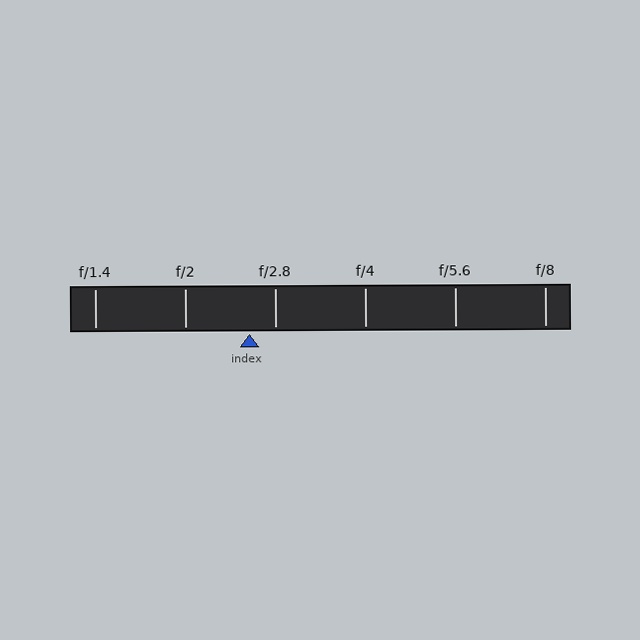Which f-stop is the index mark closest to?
The index mark is closest to f/2.8.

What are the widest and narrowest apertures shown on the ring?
The widest aperture shown is f/1.4 and the narrowest is f/8.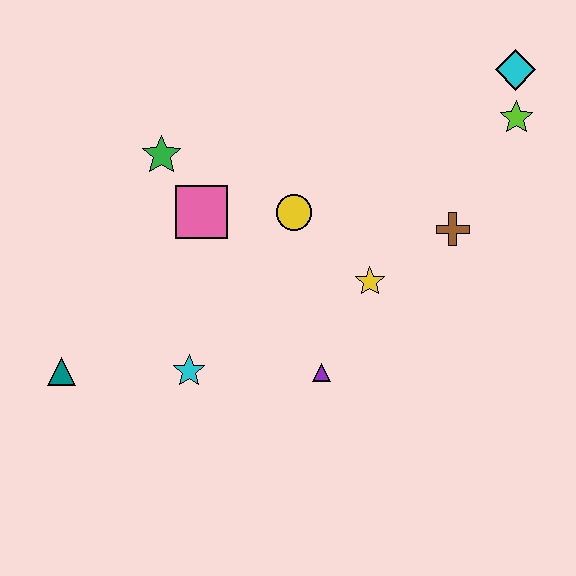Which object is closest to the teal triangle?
The cyan star is closest to the teal triangle.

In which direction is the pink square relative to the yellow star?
The pink square is to the left of the yellow star.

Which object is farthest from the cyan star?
The cyan diamond is farthest from the cyan star.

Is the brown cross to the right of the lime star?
No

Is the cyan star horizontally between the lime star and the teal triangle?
Yes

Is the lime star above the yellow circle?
Yes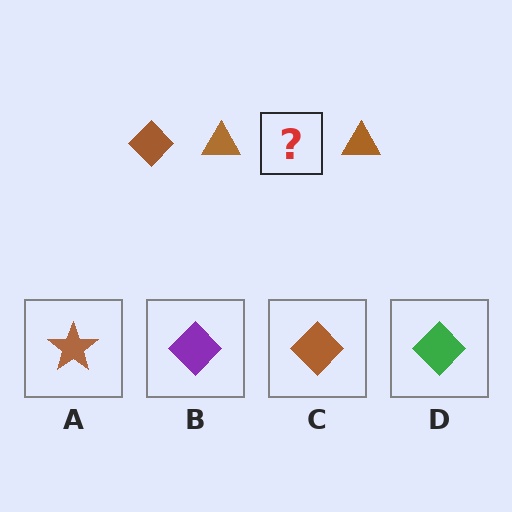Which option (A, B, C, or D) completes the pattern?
C.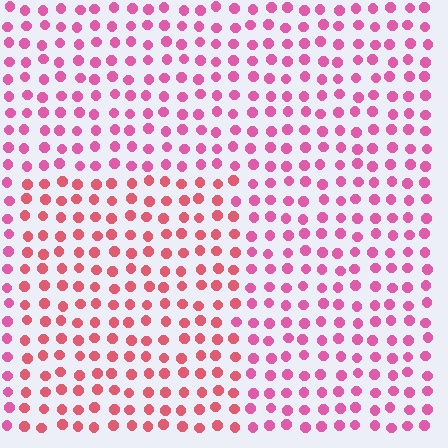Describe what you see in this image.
The image is filled with small pink elements in a uniform arrangement. A rectangle-shaped region is visible where the elements are tinted to a slightly different hue, forming a subtle color boundary.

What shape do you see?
I see a rectangle.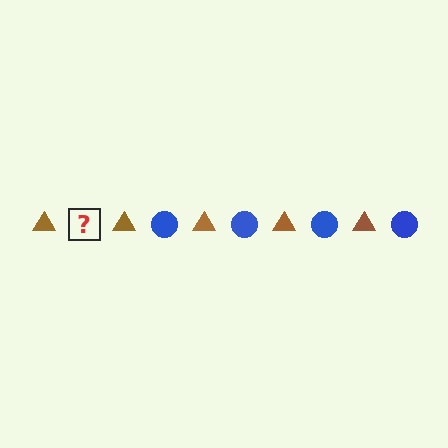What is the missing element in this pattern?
The missing element is a blue circle.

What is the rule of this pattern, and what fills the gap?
The rule is that the pattern alternates between brown triangle and blue circle. The gap should be filled with a blue circle.